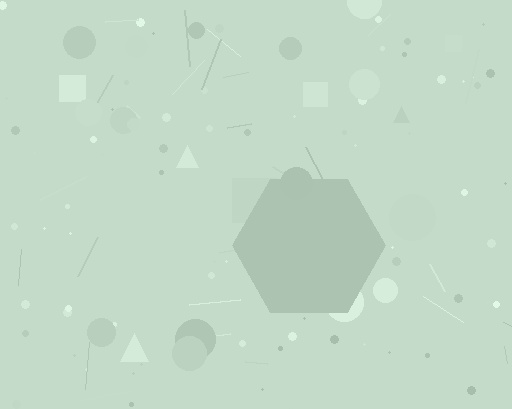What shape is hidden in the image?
A hexagon is hidden in the image.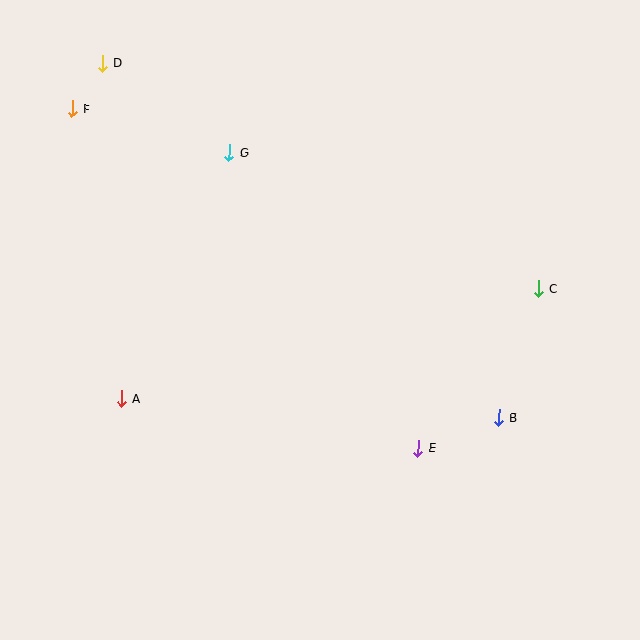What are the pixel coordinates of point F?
Point F is at (72, 109).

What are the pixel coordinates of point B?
Point B is at (499, 418).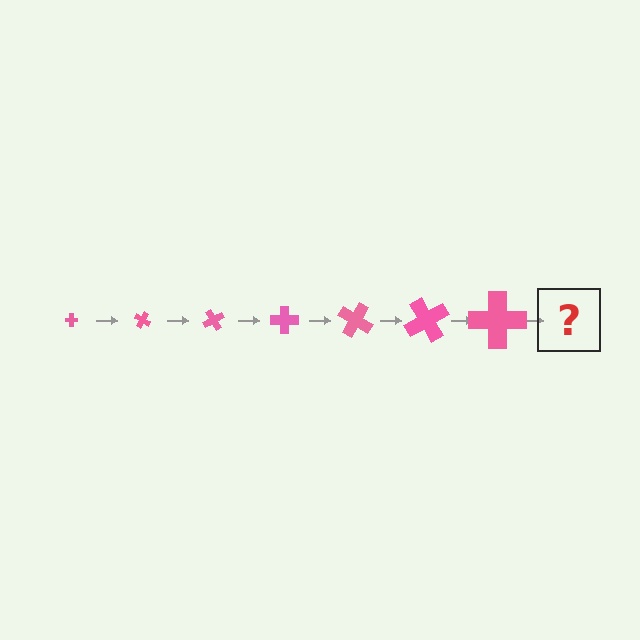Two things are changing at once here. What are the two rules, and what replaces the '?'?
The two rules are that the cross grows larger each step and it rotates 30 degrees each step. The '?' should be a cross, larger than the previous one and rotated 210 degrees from the start.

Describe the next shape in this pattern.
It should be a cross, larger than the previous one and rotated 210 degrees from the start.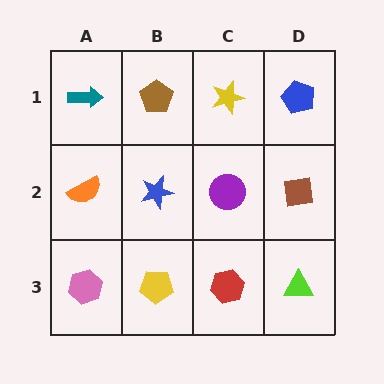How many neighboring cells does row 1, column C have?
3.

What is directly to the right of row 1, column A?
A brown pentagon.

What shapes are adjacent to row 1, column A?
An orange semicircle (row 2, column A), a brown pentagon (row 1, column B).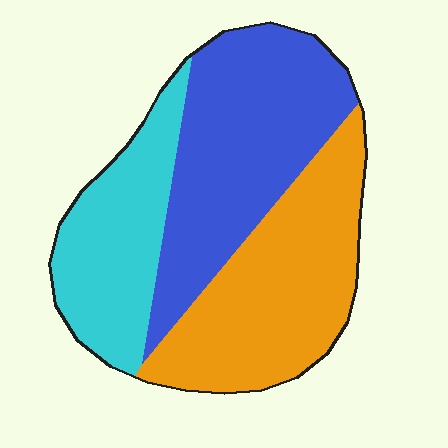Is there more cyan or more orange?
Orange.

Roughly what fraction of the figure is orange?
Orange takes up between a quarter and a half of the figure.